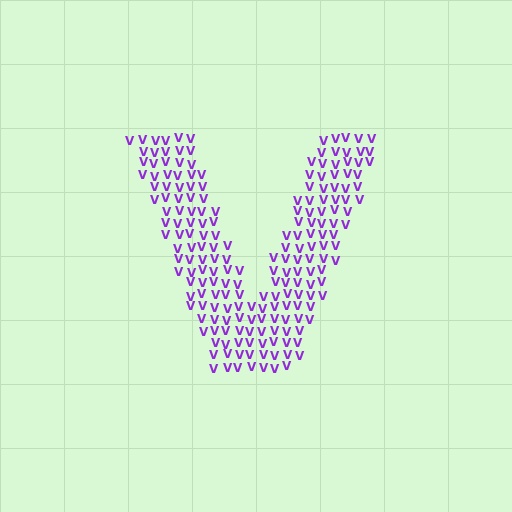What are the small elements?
The small elements are letter V's.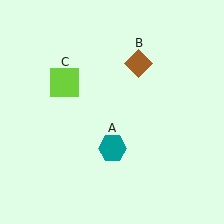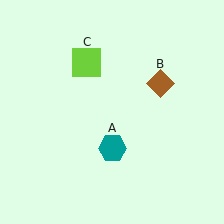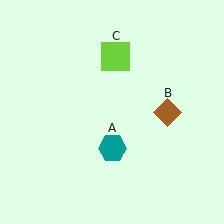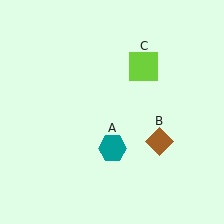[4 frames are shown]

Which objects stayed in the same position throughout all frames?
Teal hexagon (object A) remained stationary.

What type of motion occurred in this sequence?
The brown diamond (object B), lime square (object C) rotated clockwise around the center of the scene.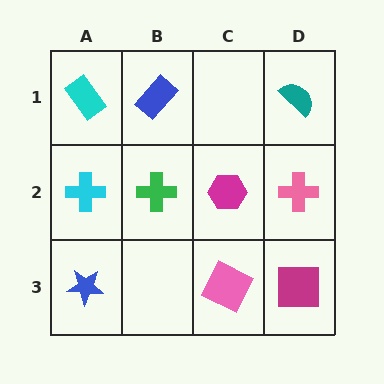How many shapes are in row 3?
3 shapes.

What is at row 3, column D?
A magenta square.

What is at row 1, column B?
A blue rectangle.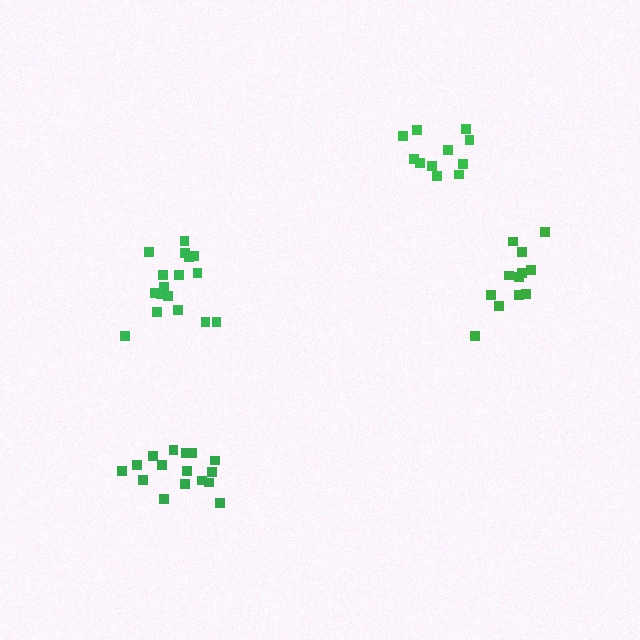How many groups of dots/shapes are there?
There are 4 groups.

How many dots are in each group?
Group 1: 17 dots, Group 2: 11 dots, Group 3: 12 dots, Group 4: 16 dots (56 total).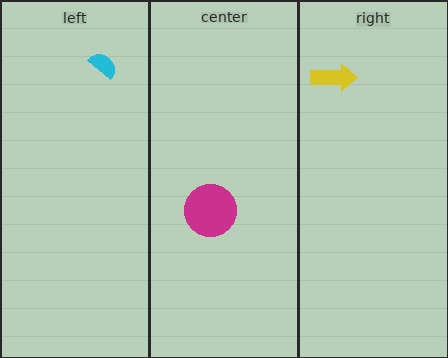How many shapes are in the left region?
1.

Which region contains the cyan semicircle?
The left region.